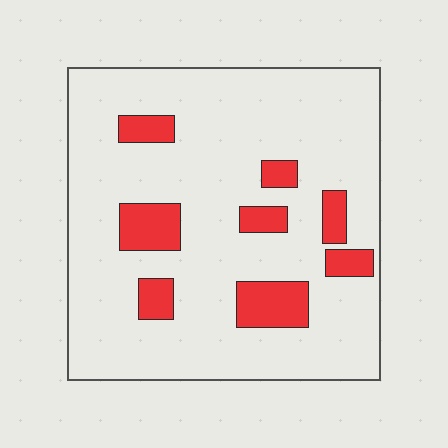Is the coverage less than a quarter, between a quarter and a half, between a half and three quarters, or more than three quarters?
Less than a quarter.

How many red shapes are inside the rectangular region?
8.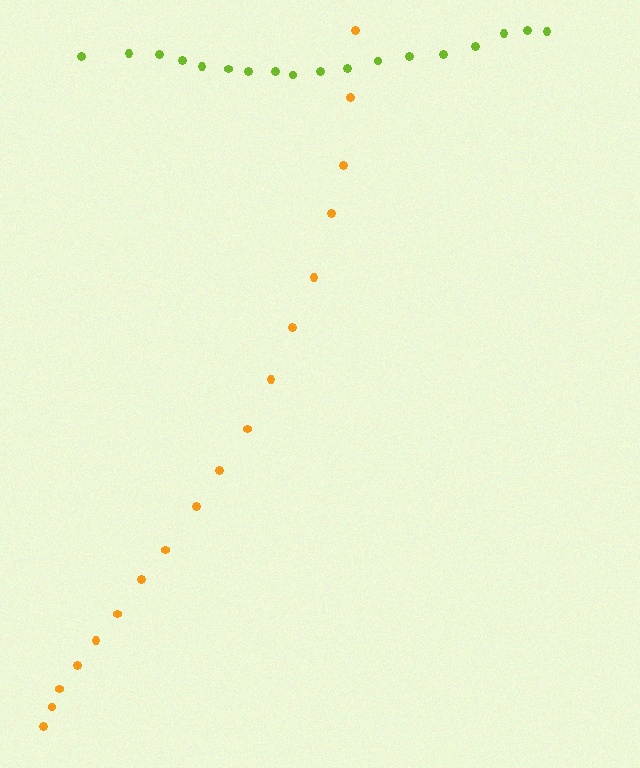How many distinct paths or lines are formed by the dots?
There are 2 distinct paths.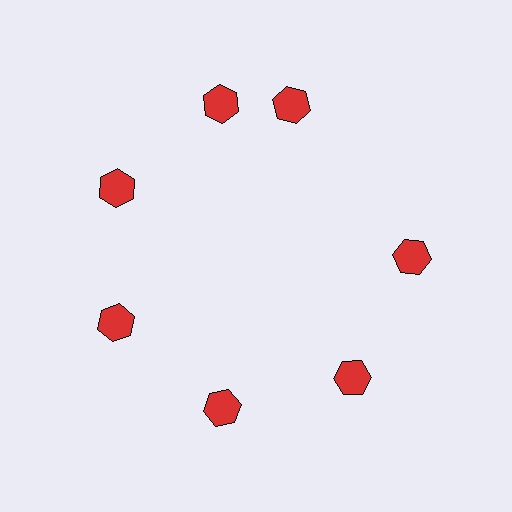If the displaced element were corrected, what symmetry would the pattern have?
It would have 7-fold rotational symmetry — the pattern would map onto itself every 51 degrees.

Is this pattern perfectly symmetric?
No. The 7 red hexagons are arranged in a ring, but one element near the 1 o'clock position is rotated out of alignment along the ring, breaking the 7-fold rotational symmetry.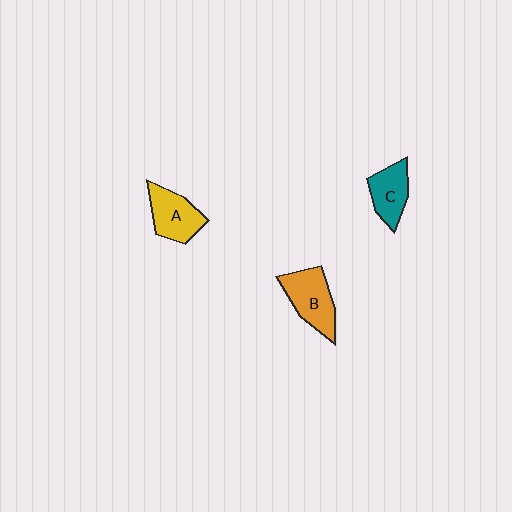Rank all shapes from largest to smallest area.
From largest to smallest: B (orange), A (yellow), C (teal).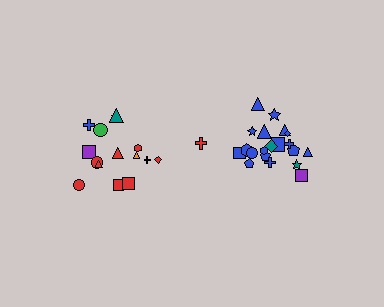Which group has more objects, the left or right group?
The right group.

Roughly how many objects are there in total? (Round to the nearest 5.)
Roughly 35 objects in total.